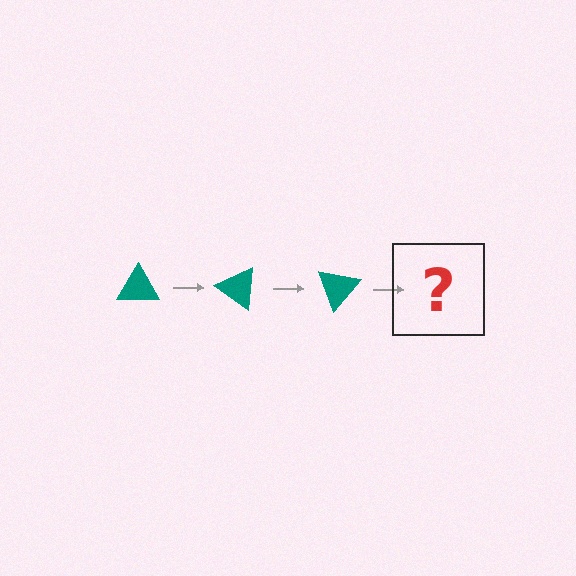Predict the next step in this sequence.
The next step is a teal triangle rotated 105 degrees.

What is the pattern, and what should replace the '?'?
The pattern is that the triangle rotates 35 degrees each step. The '?' should be a teal triangle rotated 105 degrees.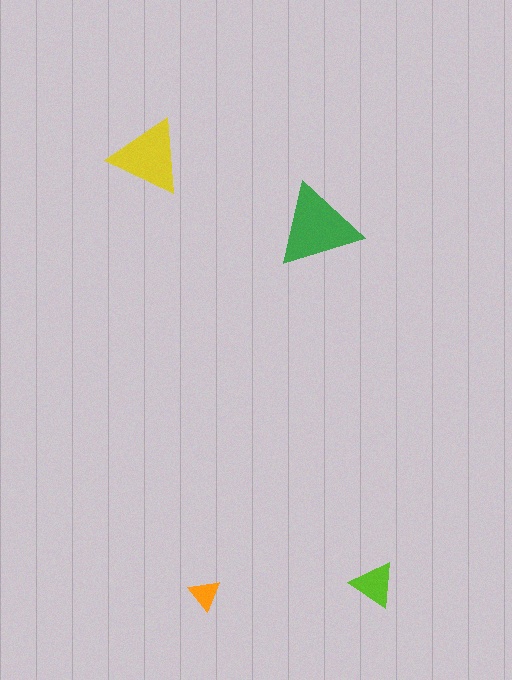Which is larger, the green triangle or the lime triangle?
The green one.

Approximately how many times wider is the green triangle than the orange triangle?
About 2.5 times wider.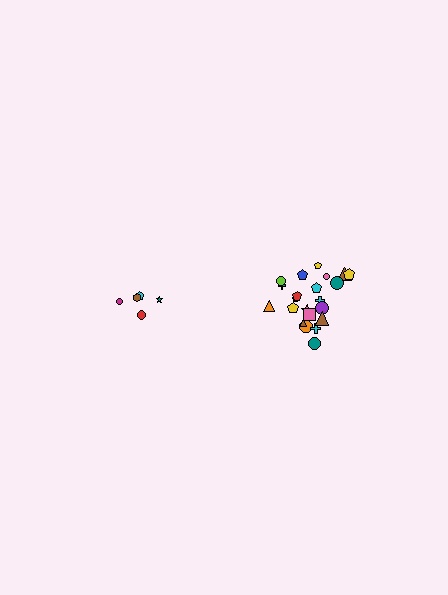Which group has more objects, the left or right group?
The right group.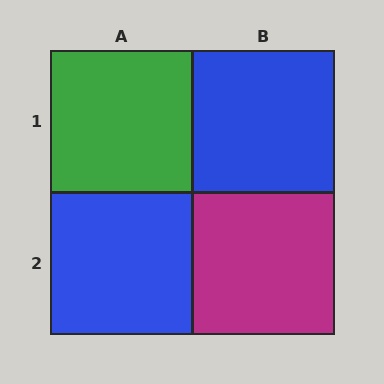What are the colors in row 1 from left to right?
Green, blue.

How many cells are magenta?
1 cell is magenta.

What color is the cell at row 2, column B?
Magenta.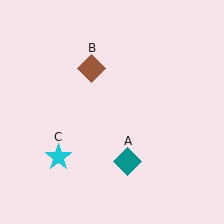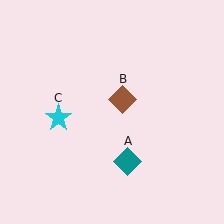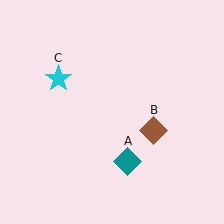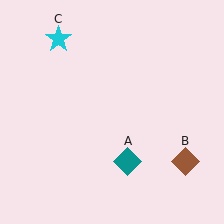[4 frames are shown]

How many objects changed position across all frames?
2 objects changed position: brown diamond (object B), cyan star (object C).